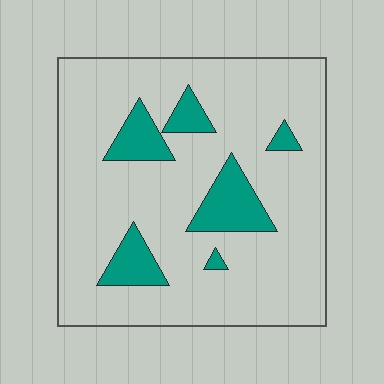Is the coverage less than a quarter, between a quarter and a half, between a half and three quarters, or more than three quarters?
Less than a quarter.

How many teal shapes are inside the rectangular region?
6.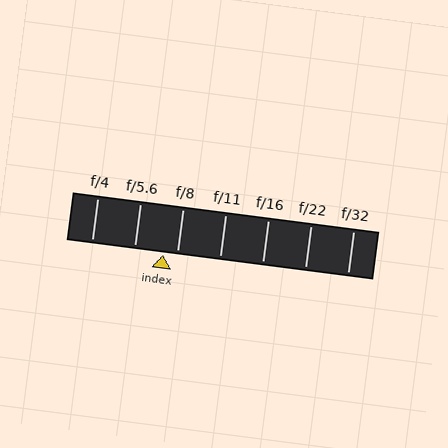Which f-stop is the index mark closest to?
The index mark is closest to f/8.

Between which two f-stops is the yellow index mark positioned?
The index mark is between f/5.6 and f/8.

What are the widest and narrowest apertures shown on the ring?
The widest aperture shown is f/4 and the narrowest is f/32.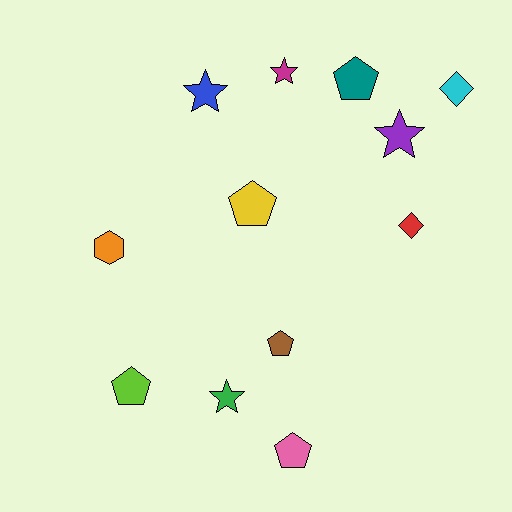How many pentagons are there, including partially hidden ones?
There are 5 pentagons.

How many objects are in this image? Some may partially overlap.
There are 12 objects.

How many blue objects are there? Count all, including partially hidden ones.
There is 1 blue object.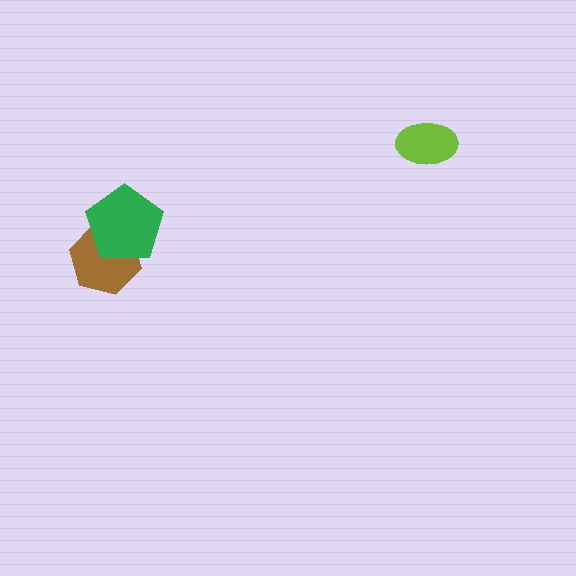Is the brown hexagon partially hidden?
Yes, it is partially covered by another shape.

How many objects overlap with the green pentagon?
1 object overlaps with the green pentagon.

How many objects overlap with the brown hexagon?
1 object overlaps with the brown hexagon.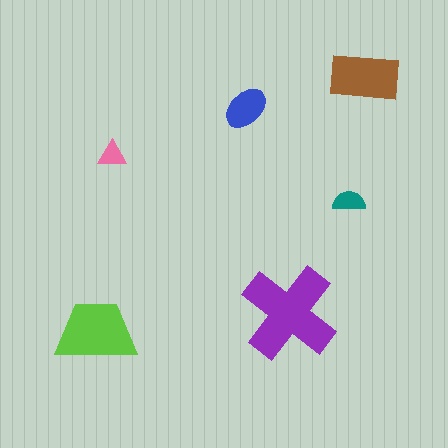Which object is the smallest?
The pink triangle.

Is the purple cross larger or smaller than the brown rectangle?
Larger.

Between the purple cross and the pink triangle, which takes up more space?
The purple cross.